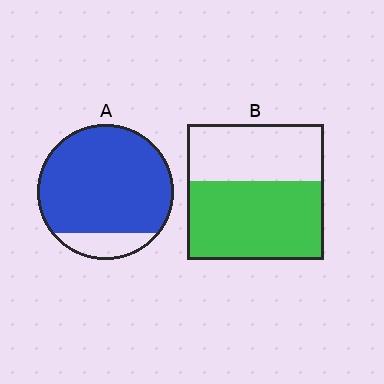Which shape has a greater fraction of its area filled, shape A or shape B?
Shape A.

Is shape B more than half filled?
Yes.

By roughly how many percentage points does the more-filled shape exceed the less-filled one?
By roughly 30 percentage points (A over B).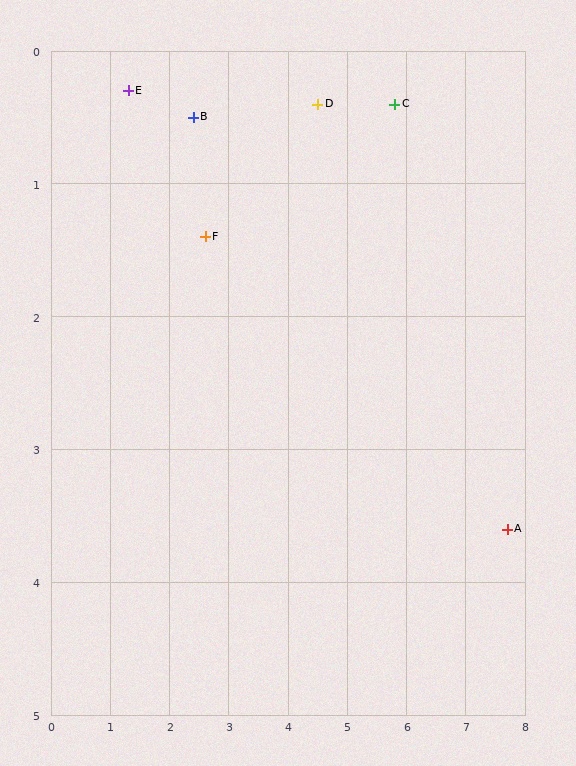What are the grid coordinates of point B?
Point B is at approximately (2.4, 0.5).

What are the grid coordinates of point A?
Point A is at approximately (7.7, 3.6).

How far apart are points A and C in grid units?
Points A and C are about 3.7 grid units apart.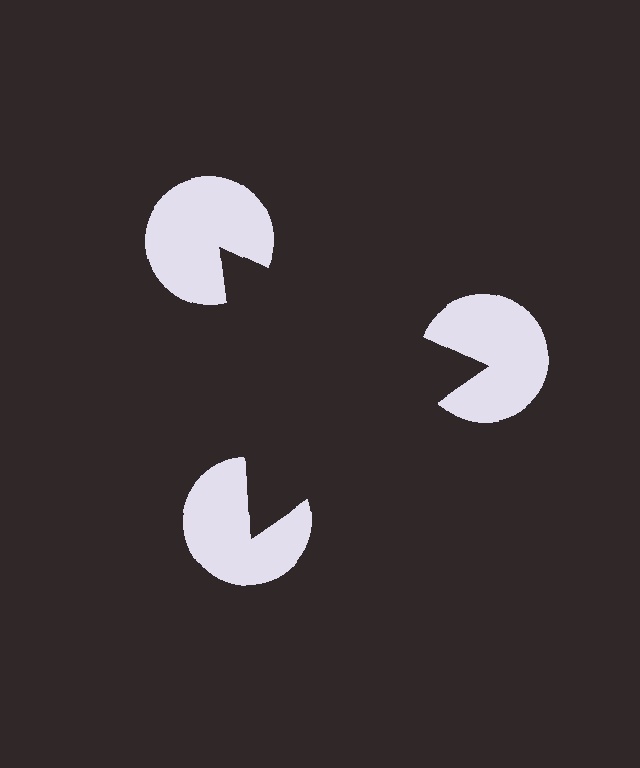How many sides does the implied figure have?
3 sides.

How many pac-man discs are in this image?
There are 3 — one at each vertex of the illusory triangle.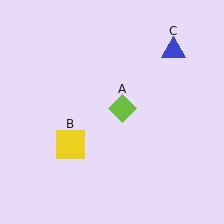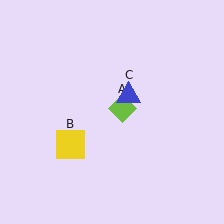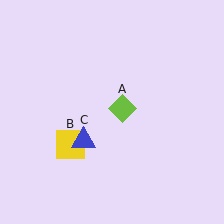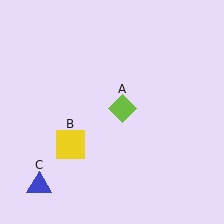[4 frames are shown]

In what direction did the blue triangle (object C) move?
The blue triangle (object C) moved down and to the left.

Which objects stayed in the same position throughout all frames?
Lime diamond (object A) and yellow square (object B) remained stationary.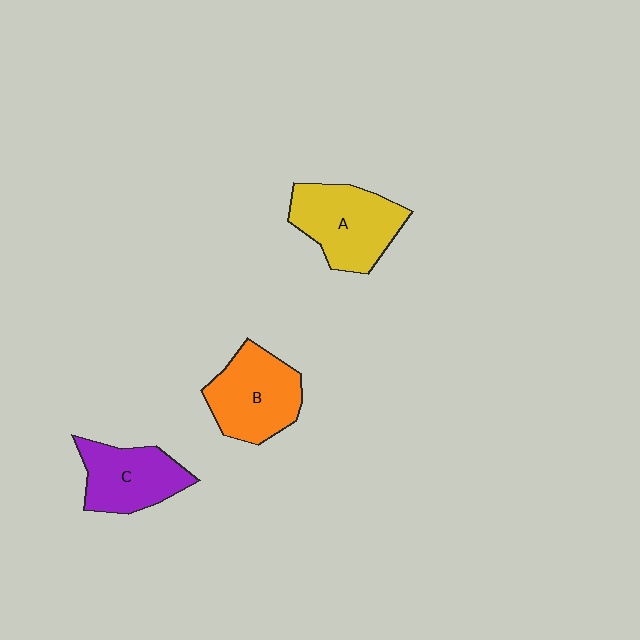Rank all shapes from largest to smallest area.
From largest to smallest: A (yellow), B (orange), C (purple).